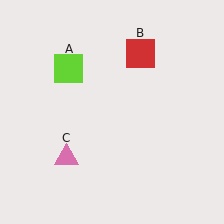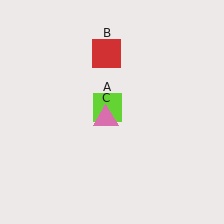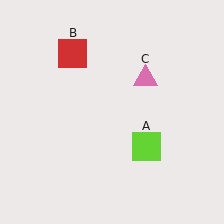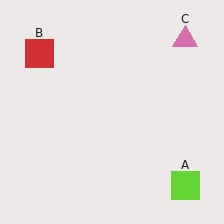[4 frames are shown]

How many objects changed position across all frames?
3 objects changed position: lime square (object A), red square (object B), pink triangle (object C).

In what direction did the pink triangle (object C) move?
The pink triangle (object C) moved up and to the right.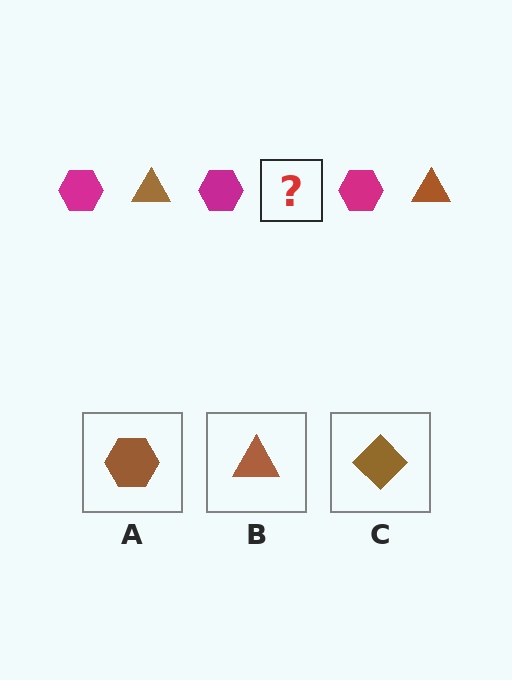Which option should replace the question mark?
Option B.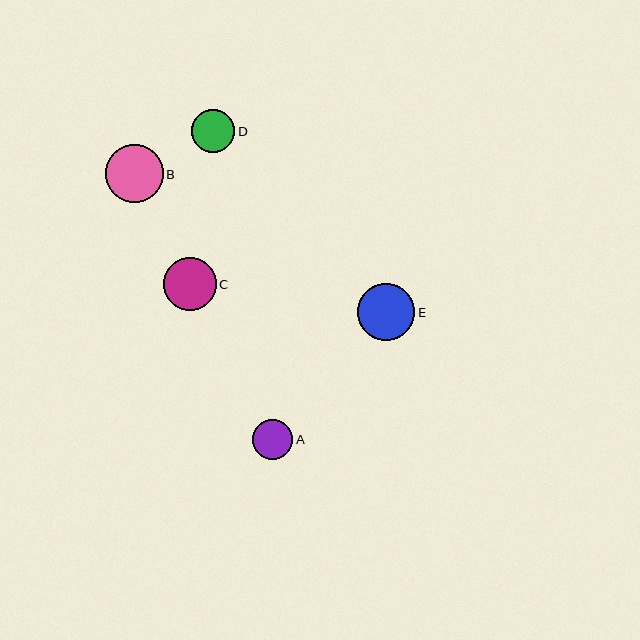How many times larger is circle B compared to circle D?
Circle B is approximately 1.3 times the size of circle D.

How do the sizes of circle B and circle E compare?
Circle B and circle E are approximately the same size.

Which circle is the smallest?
Circle A is the smallest with a size of approximately 40 pixels.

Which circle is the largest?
Circle B is the largest with a size of approximately 58 pixels.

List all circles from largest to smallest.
From largest to smallest: B, E, C, D, A.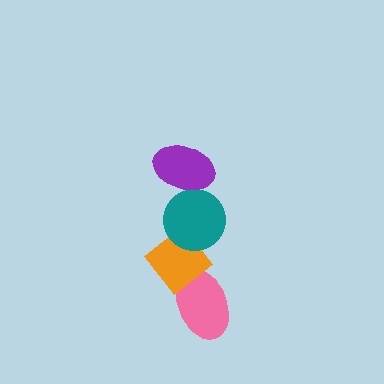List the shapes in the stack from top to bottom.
From top to bottom: the purple ellipse, the teal circle, the orange diamond, the pink ellipse.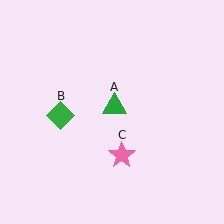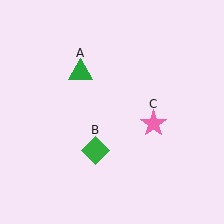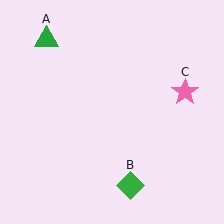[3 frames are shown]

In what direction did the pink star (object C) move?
The pink star (object C) moved up and to the right.